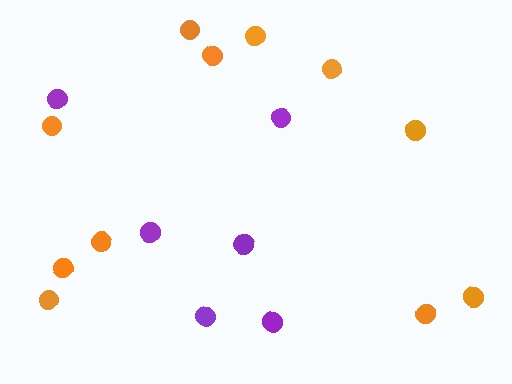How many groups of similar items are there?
There are 2 groups: one group of purple circles (6) and one group of orange circles (11).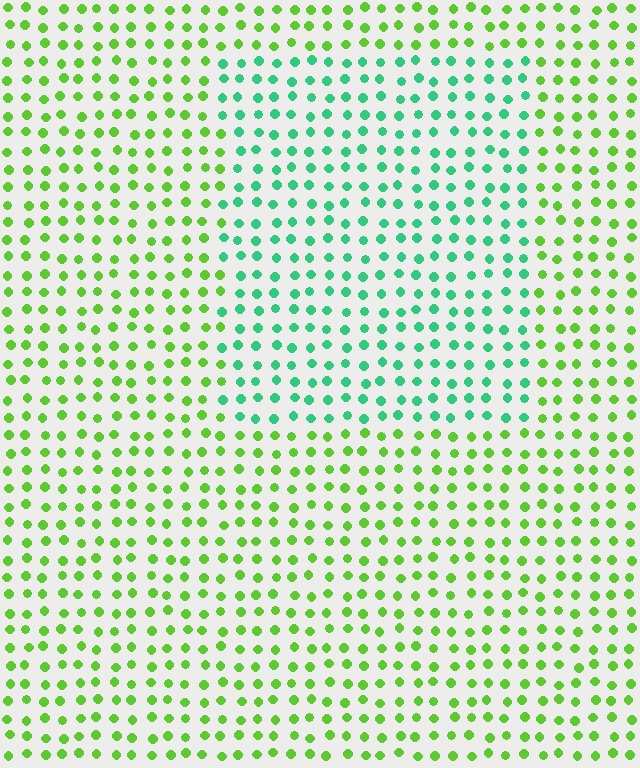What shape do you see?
I see a rectangle.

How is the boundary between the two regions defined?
The boundary is defined purely by a slight shift in hue (about 48 degrees). Spacing, size, and orientation are identical on both sides.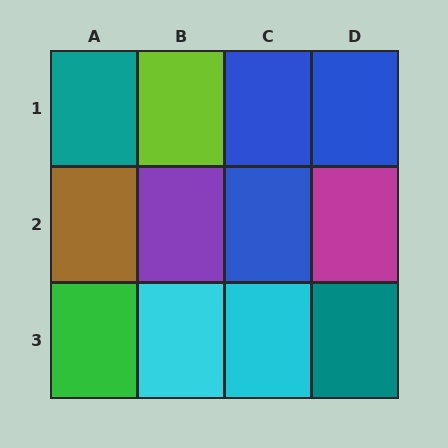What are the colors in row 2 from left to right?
Brown, purple, blue, magenta.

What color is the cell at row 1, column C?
Blue.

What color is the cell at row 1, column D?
Blue.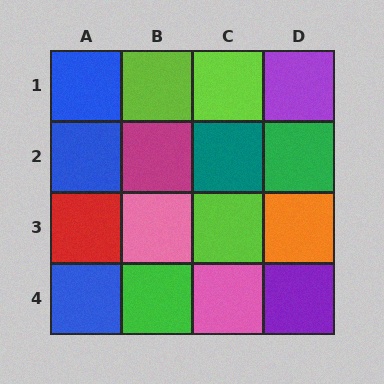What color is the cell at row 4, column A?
Blue.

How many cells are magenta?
1 cell is magenta.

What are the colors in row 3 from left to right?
Red, pink, lime, orange.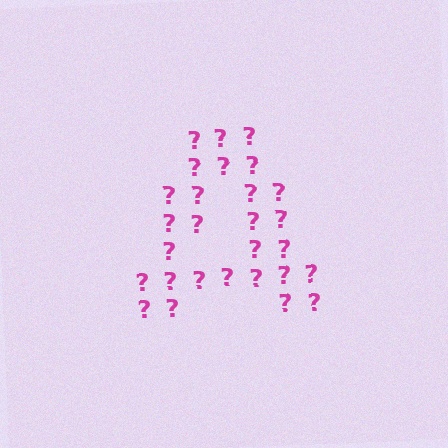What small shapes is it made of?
It is made of small question marks.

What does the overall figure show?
The overall figure shows the letter A.